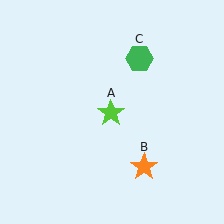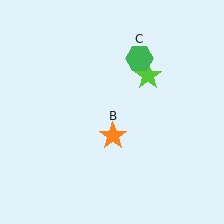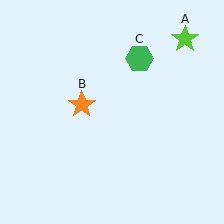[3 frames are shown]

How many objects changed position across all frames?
2 objects changed position: lime star (object A), orange star (object B).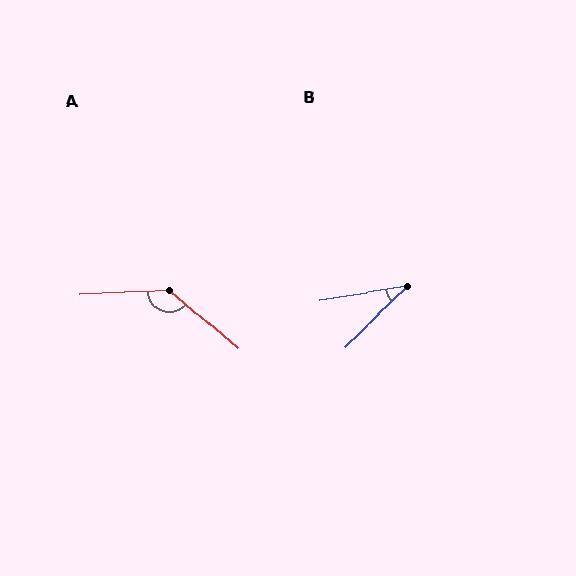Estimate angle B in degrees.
Approximately 35 degrees.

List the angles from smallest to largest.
B (35°), A (138°).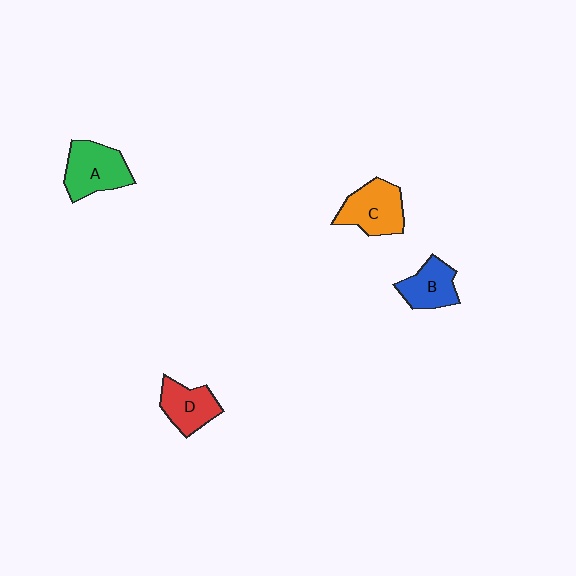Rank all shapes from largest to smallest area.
From largest to smallest: A (green), C (orange), D (red), B (blue).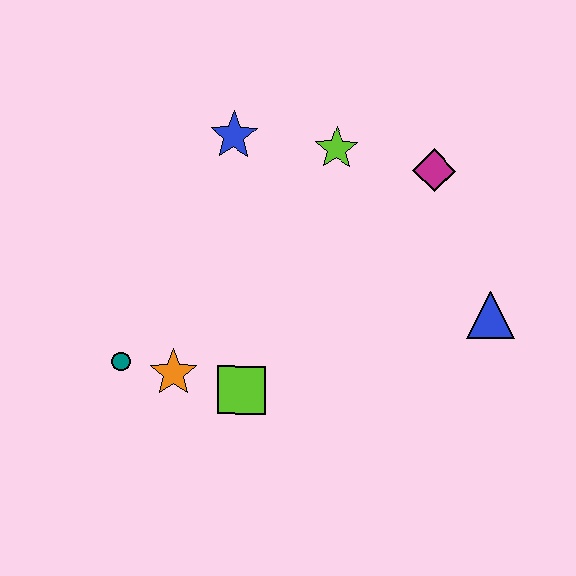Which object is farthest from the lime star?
The teal circle is farthest from the lime star.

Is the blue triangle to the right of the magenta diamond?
Yes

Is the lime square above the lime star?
No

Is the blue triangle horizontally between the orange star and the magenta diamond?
No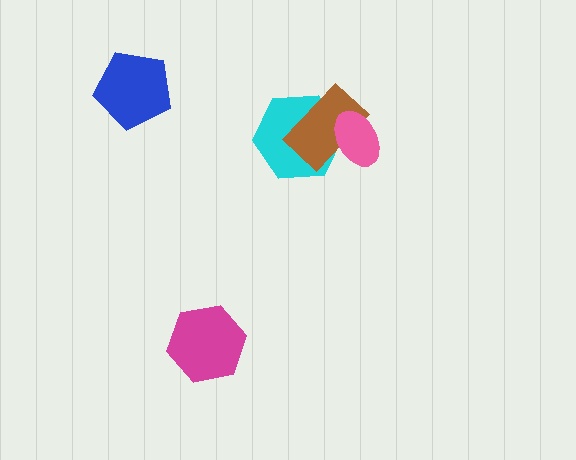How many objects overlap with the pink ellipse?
2 objects overlap with the pink ellipse.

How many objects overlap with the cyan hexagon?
2 objects overlap with the cyan hexagon.